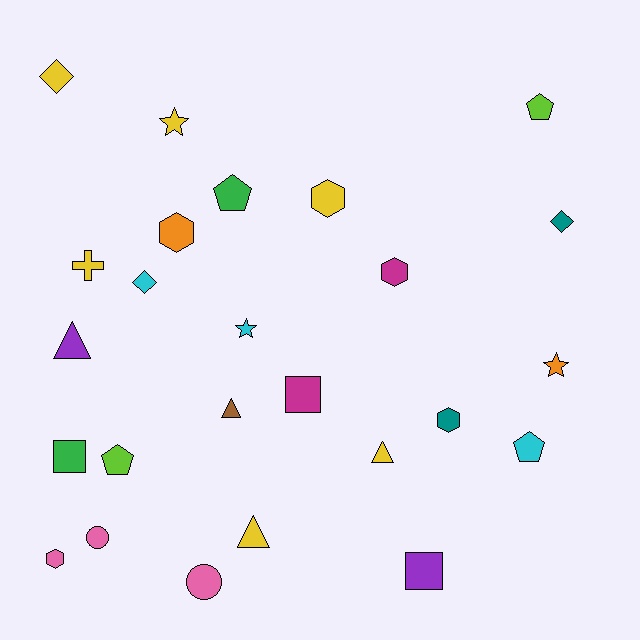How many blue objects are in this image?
There are no blue objects.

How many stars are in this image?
There are 3 stars.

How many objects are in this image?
There are 25 objects.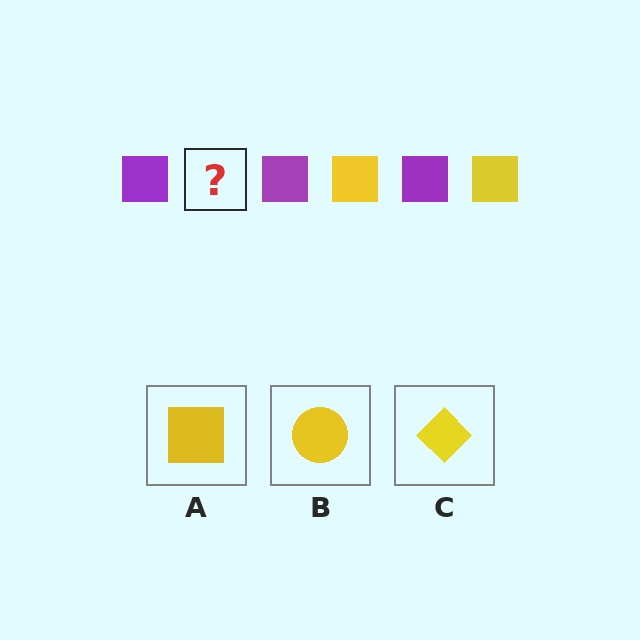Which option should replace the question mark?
Option A.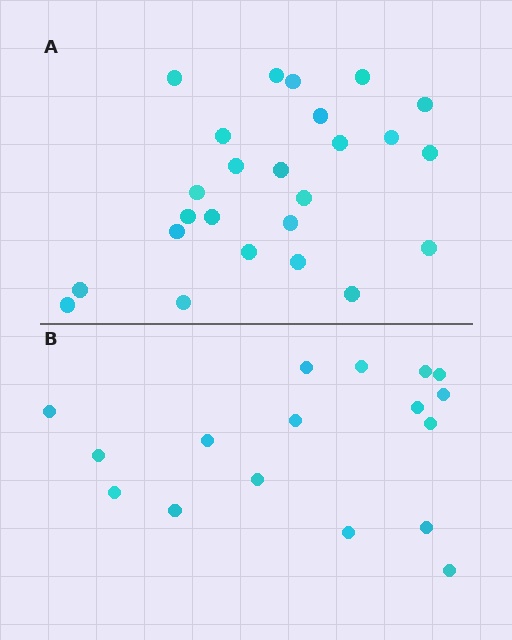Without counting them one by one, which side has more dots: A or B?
Region A (the top region) has more dots.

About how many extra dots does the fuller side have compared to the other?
Region A has roughly 8 or so more dots than region B.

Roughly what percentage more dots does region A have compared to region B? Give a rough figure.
About 45% more.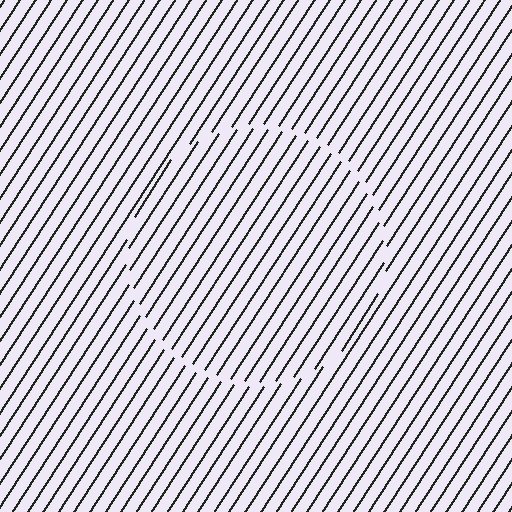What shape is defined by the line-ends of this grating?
An illusory circle. The interior of the shape contains the same grating, shifted by half a period — the contour is defined by the phase discontinuity where line-ends from the inner and outer gratings abut.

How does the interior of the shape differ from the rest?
The interior of the shape contains the same grating, shifted by half a period — the contour is defined by the phase discontinuity where line-ends from the inner and outer gratings abut.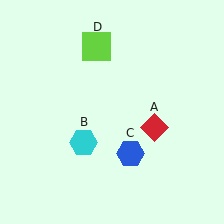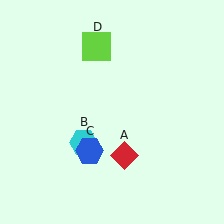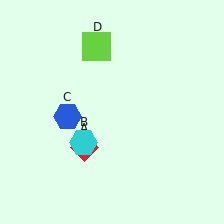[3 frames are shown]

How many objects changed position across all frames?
2 objects changed position: red diamond (object A), blue hexagon (object C).